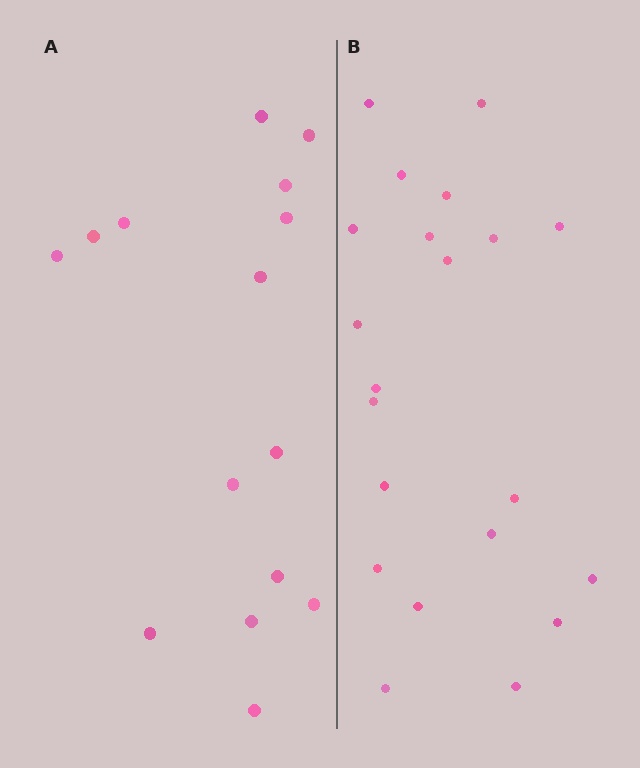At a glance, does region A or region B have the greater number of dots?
Region B (the right region) has more dots.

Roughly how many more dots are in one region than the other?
Region B has about 6 more dots than region A.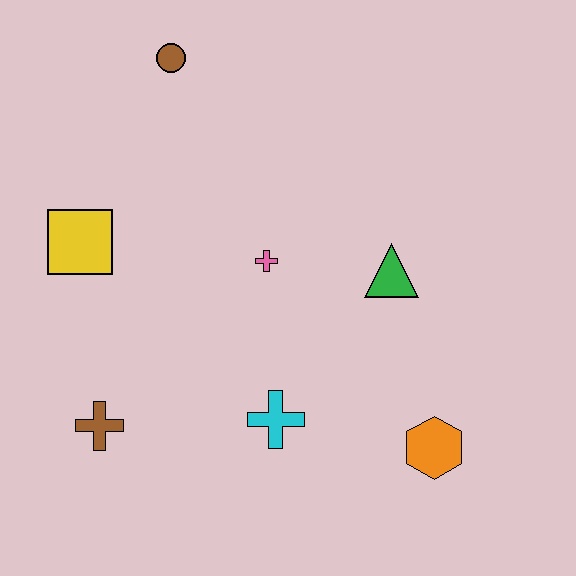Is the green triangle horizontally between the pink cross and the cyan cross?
No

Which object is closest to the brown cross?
The cyan cross is closest to the brown cross.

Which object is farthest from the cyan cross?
The brown circle is farthest from the cyan cross.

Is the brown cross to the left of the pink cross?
Yes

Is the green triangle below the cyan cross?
No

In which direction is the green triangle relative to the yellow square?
The green triangle is to the right of the yellow square.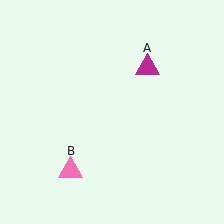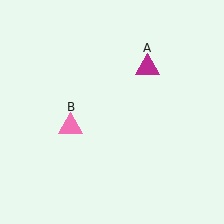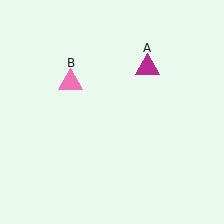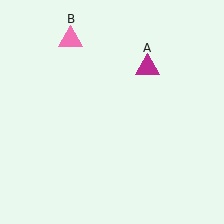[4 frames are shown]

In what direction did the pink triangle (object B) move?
The pink triangle (object B) moved up.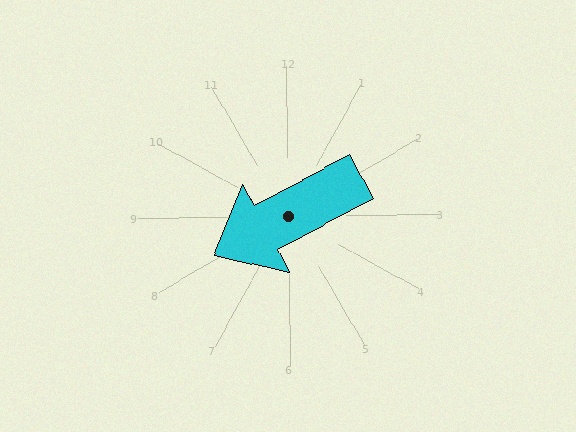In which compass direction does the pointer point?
Southwest.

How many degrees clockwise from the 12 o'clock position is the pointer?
Approximately 243 degrees.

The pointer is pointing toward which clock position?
Roughly 8 o'clock.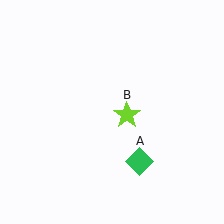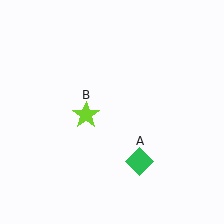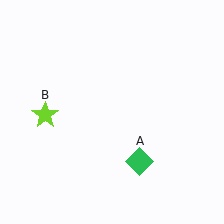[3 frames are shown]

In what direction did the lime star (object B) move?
The lime star (object B) moved left.